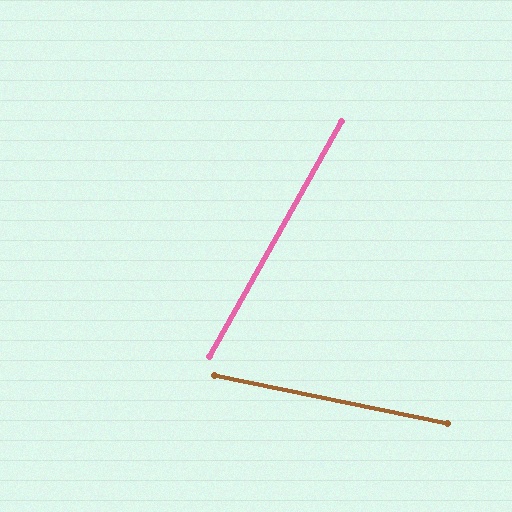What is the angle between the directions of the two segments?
Approximately 72 degrees.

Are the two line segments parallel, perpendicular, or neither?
Neither parallel nor perpendicular — they differ by about 72°.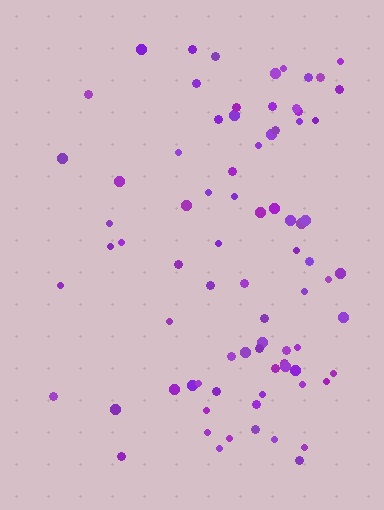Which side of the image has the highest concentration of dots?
The right.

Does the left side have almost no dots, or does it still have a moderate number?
Still a moderate number, just noticeably fewer than the right.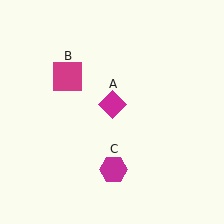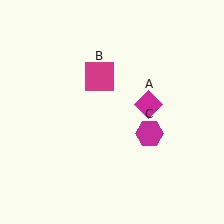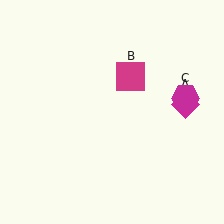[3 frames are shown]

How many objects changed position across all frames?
3 objects changed position: magenta diamond (object A), magenta square (object B), magenta hexagon (object C).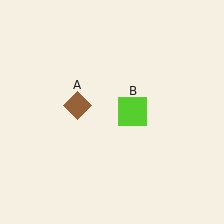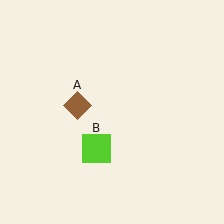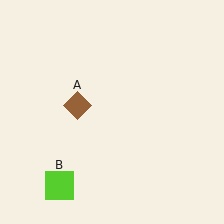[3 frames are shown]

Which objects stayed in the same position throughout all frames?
Brown diamond (object A) remained stationary.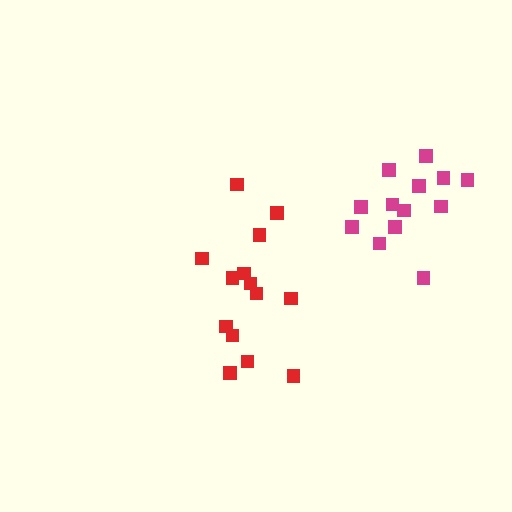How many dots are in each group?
Group 1: 14 dots, Group 2: 13 dots (27 total).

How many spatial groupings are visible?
There are 2 spatial groupings.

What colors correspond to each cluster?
The clusters are colored: red, magenta.